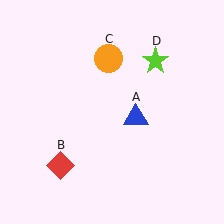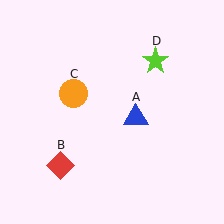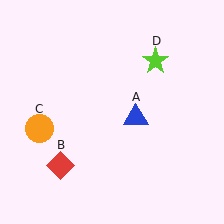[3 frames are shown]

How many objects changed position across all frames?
1 object changed position: orange circle (object C).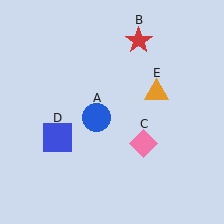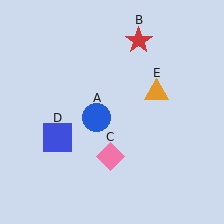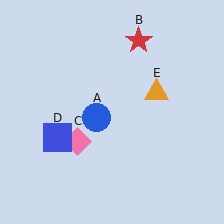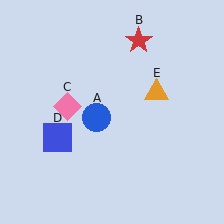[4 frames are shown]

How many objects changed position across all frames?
1 object changed position: pink diamond (object C).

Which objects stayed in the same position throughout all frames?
Blue circle (object A) and red star (object B) and blue square (object D) and orange triangle (object E) remained stationary.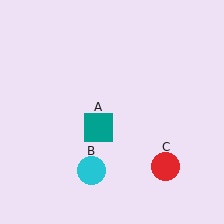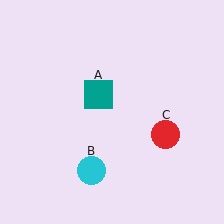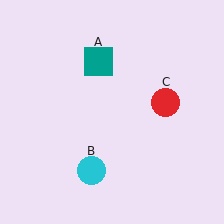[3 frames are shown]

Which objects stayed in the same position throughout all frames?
Cyan circle (object B) remained stationary.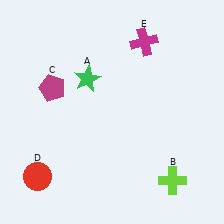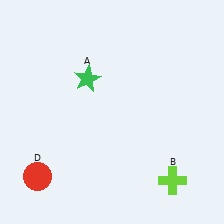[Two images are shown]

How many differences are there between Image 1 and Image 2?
There are 2 differences between the two images.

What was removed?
The magenta cross (E), the magenta pentagon (C) were removed in Image 2.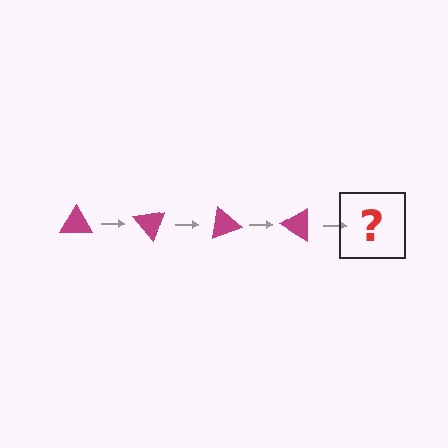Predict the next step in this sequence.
The next step is a magenta triangle rotated 200 degrees.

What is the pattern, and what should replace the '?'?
The pattern is that the triangle rotates 50 degrees each step. The '?' should be a magenta triangle rotated 200 degrees.